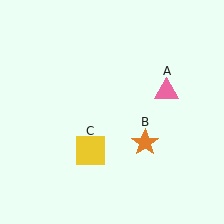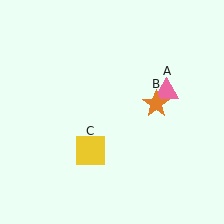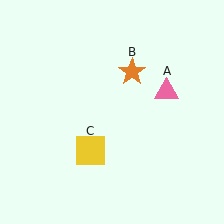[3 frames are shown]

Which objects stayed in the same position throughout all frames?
Pink triangle (object A) and yellow square (object C) remained stationary.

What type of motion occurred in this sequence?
The orange star (object B) rotated counterclockwise around the center of the scene.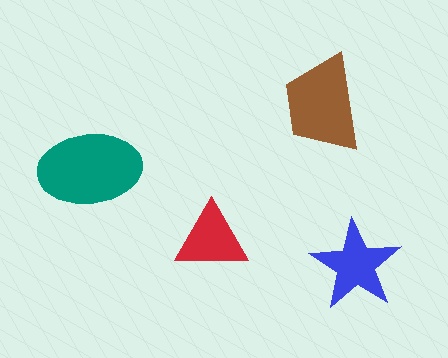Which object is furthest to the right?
The blue star is rightmost.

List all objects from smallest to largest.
The red triangle, the blue star, the brown trapezoid, the teal ellipse.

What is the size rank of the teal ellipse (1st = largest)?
1st.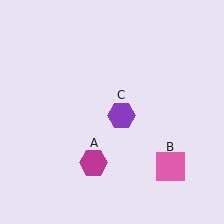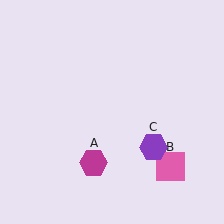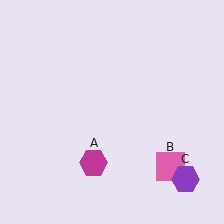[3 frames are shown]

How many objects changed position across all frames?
1 object changed position: purple hexagon (object C).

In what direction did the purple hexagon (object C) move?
The purple hexagon (object C) moved down and to the right.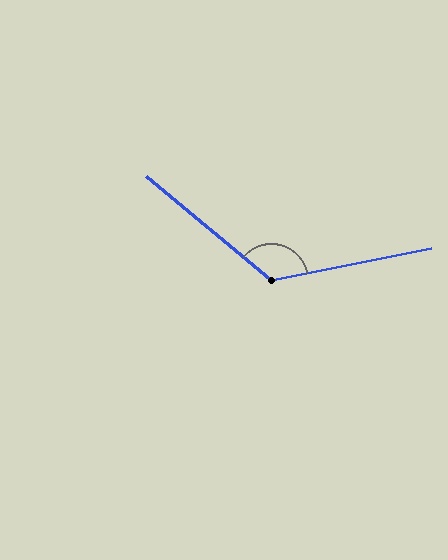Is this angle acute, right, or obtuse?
It is obtuse.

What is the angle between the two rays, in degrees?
Approximately 129 degrees.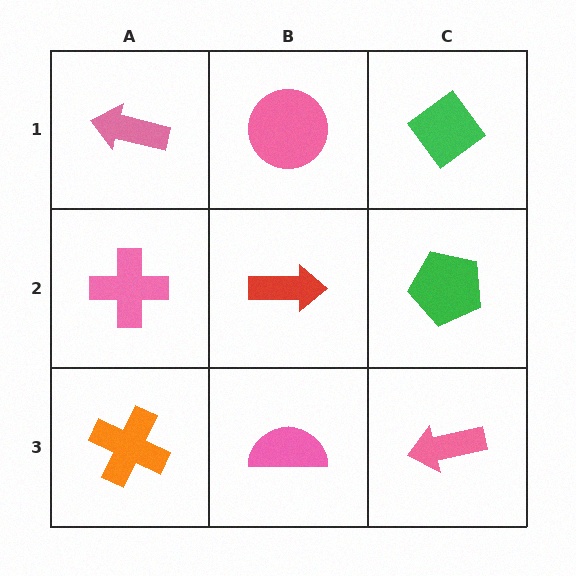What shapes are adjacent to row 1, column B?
A red arrow (row 2, column B), a pink arrow (row 1, column A), a green diamond (row 1, column C).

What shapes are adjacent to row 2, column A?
A pink arrow (row 1, column A), an orange cross (row 3, column A), a red arrow (row 2, column B).